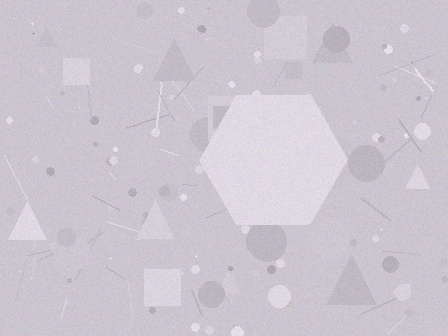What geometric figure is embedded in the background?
A hexagon is embedded in the background.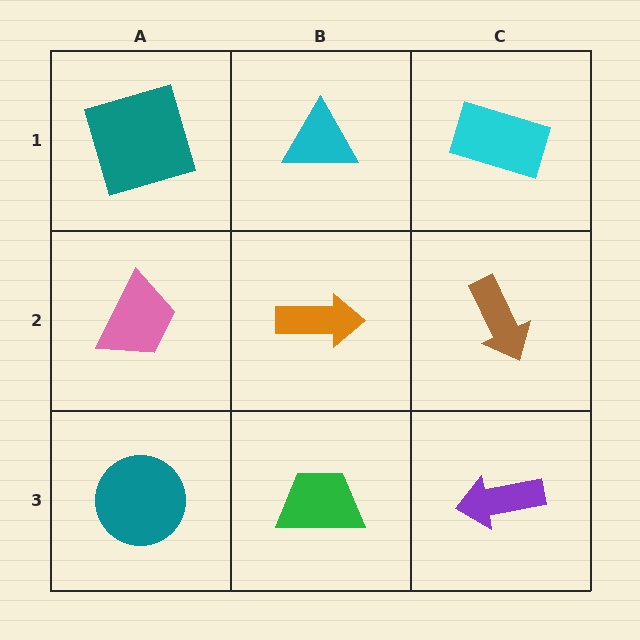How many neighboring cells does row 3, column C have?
2.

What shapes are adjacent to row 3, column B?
An orange arrow (row 2, column B), a teal circle (row 3, column A), a purple arrow (row 3, column C).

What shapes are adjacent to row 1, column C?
A brown arrow (row 2, column C), a cyan triangle (row 1, column B).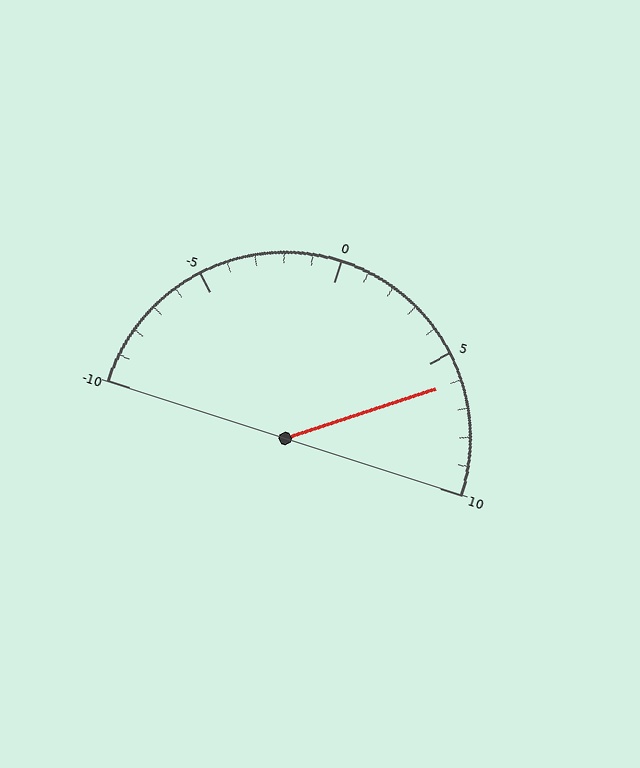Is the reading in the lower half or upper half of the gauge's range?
The reading is in the upper half of the range (-10 to 10).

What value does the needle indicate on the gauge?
The needle indicates approximately 6.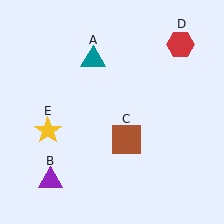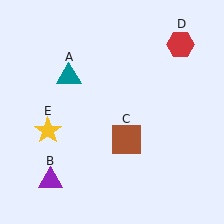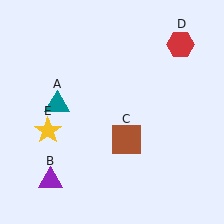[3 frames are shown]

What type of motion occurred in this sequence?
The teal triangle (object A) rotated counterclockwise around the center of the scene.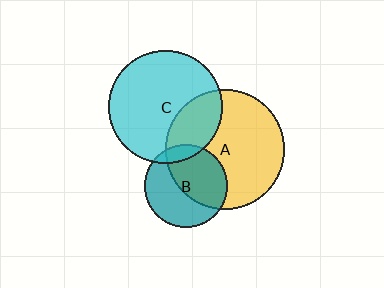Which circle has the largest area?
Circle A (yellow).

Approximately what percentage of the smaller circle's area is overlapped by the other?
Approximately 25%.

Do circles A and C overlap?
Yes.